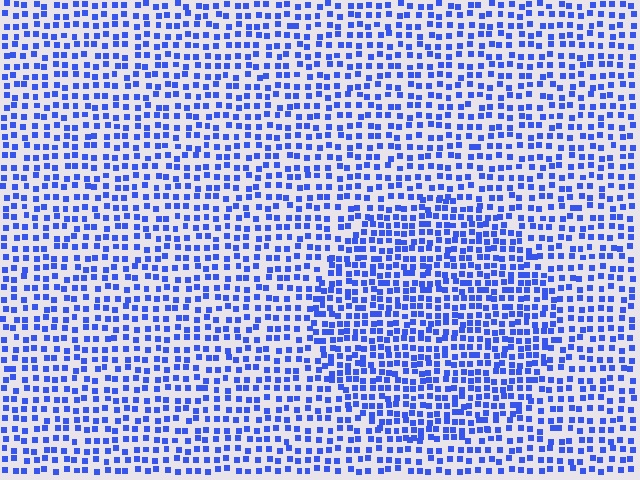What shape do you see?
I see a circle.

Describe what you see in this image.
The image contains small blue elements arranged at two different densities. A circle-shaped region is visible where the elements are more densely packed than the surrounding area.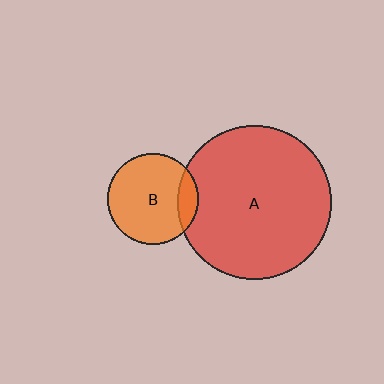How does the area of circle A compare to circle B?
Approximately 2.9 times.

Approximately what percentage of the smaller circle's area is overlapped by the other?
Approximately 15%.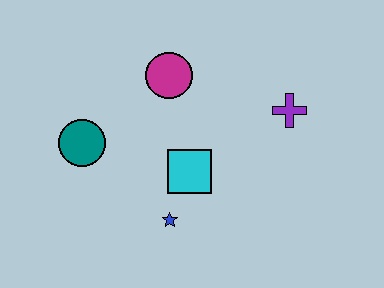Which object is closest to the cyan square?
The blue star is closest to the cyan square.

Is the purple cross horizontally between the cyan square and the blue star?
No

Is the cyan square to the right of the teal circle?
Yes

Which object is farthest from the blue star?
The purple cross is farthest from the blue star.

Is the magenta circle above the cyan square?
Yes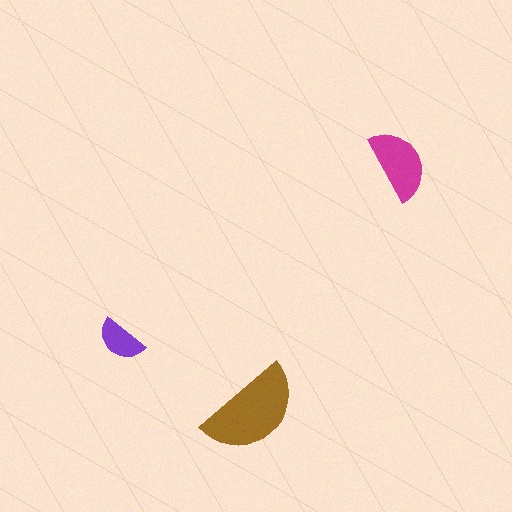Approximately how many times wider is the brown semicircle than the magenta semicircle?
About 1.5 times wider.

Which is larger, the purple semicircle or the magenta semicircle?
The magenta one.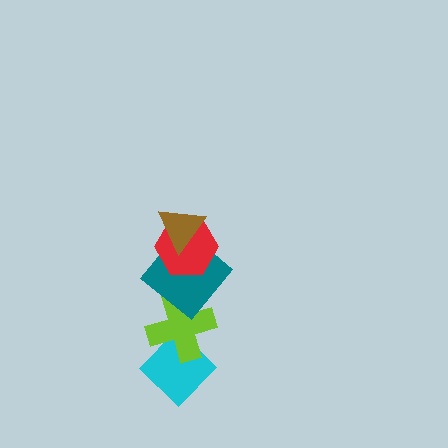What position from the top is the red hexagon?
The red hexagon is 2nd from the top.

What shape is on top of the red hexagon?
The brown triangle is on top of the red hexagon.